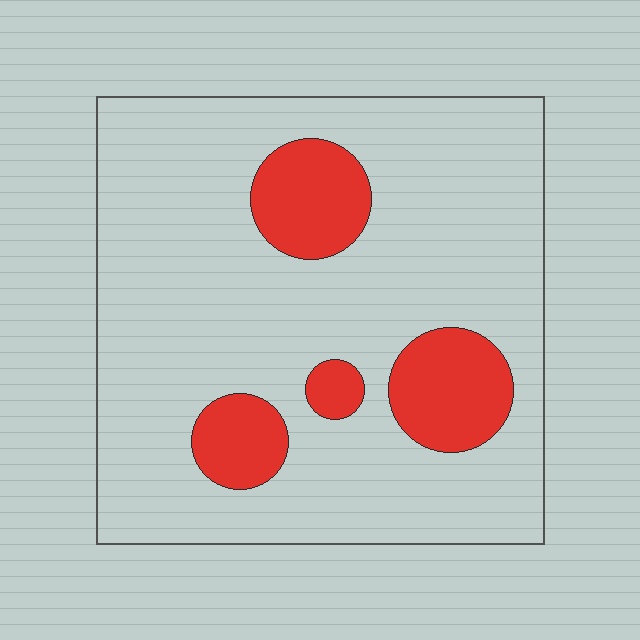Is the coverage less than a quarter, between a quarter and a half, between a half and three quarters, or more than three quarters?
Less than a quarter.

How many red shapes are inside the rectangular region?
4.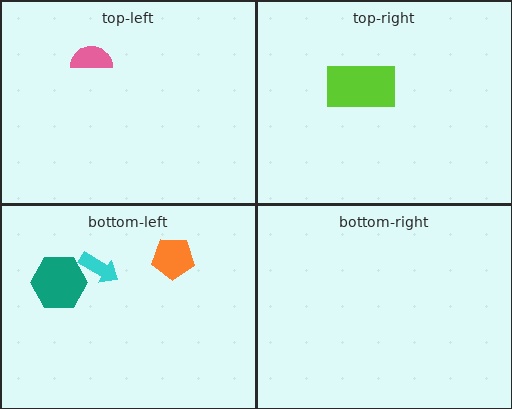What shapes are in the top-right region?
The lime rectangle.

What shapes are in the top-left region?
The pink semicircle.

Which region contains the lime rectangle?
The top-right region.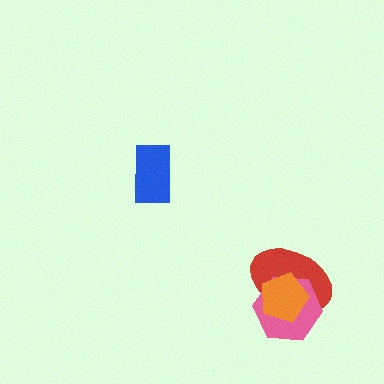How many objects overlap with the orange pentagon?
2 objects overlap with the orange pentagon.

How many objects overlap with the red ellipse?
2 objects overlap with the red ellipse.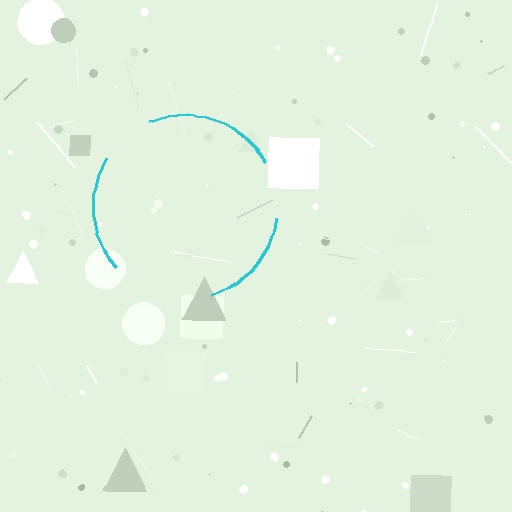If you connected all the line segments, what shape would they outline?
They would outline a circle.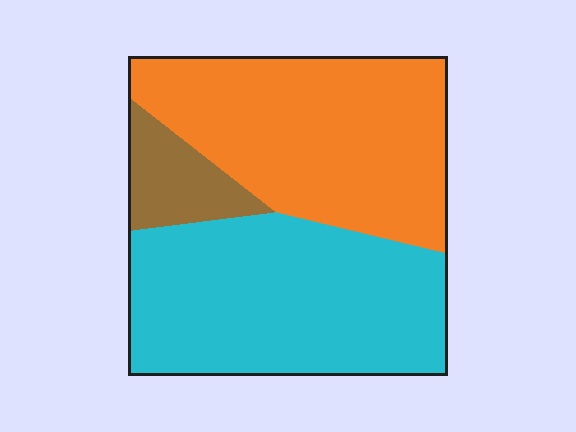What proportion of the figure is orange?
Orange covers about 45% of the figure.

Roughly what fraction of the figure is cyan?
Cyan takes up about one half (1/2) of the figure.